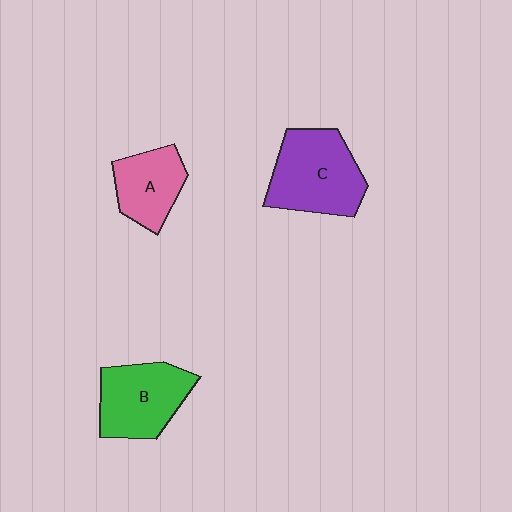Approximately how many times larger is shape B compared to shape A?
Approximately 1.3 times.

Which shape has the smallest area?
Shape A (pink).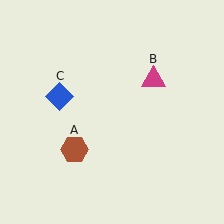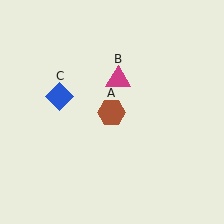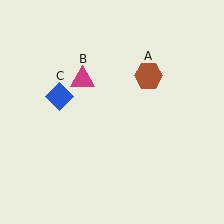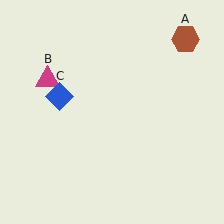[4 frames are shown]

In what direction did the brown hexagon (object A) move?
The brown hexagon (object A) moved up and to the right.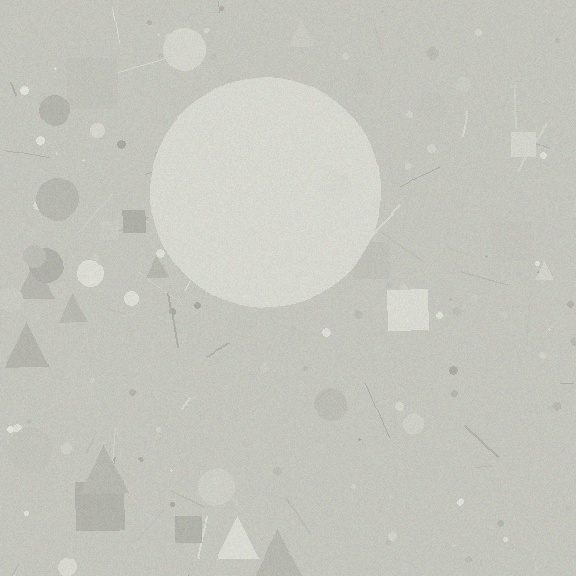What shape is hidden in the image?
A circle is hidden in the image.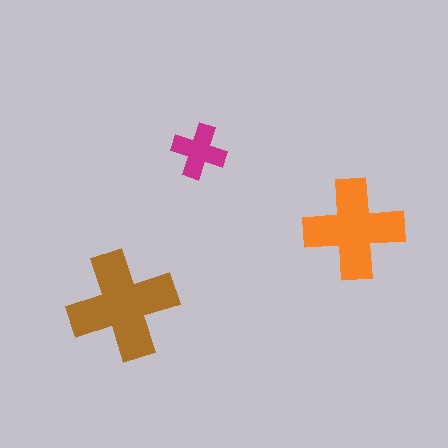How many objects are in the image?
There are 3 objects in the image.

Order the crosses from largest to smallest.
the brown one, the orange one, the magenta one.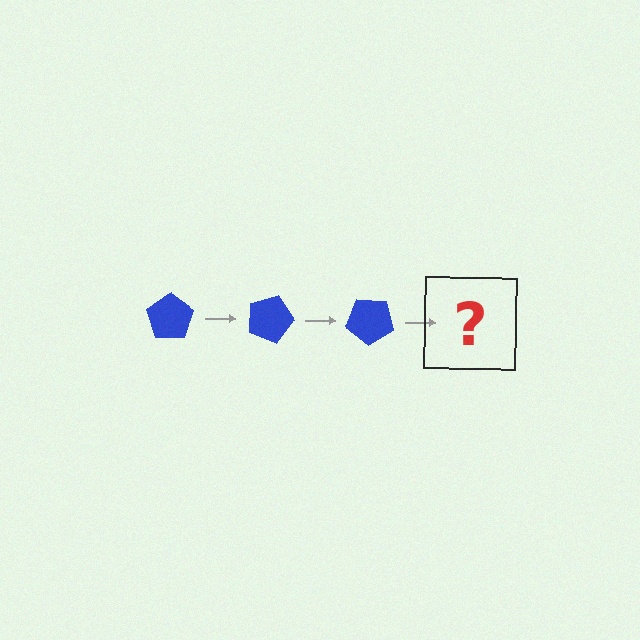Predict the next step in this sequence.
The next step is a blue pentagon rotated 60 degrees.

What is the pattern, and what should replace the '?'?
The pattern is that the pentagon rotates 20 degrees each step. The '?' should be a blue pentagon rotated 60 degrees.